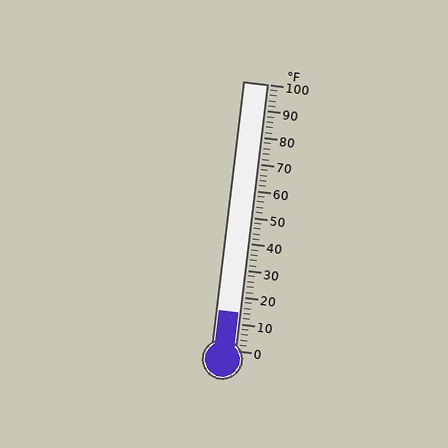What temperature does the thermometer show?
The thermometer shows approximately 14°F.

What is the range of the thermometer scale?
The thermometer scale ranges from 0°F to 100°F.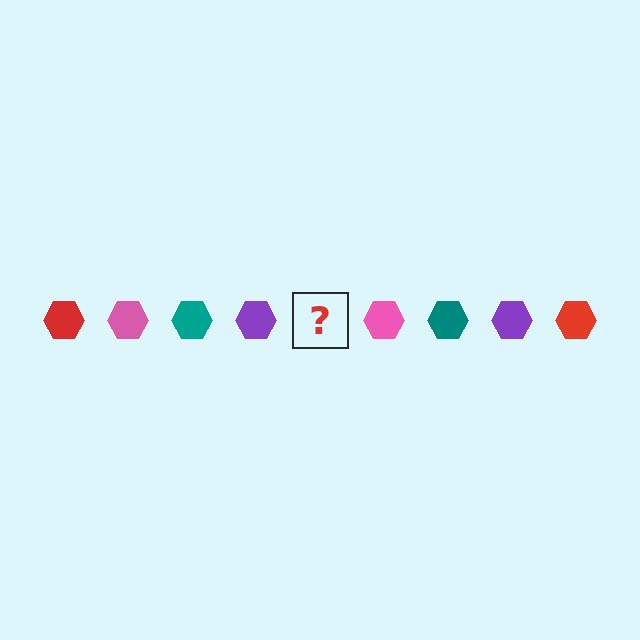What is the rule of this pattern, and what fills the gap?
The rule is that the pattern cycles through red, pink, teal, purple hexagons. The gap should be filled with a red hexagon.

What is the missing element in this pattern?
The missing element is a red hexagon.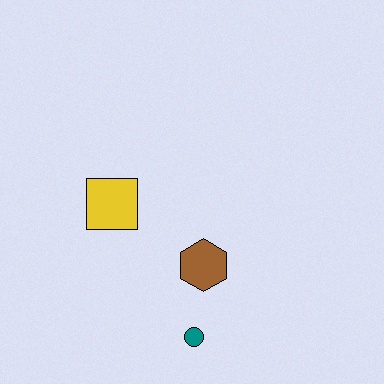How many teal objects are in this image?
There is 1 teal object.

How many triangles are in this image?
There are no triangles.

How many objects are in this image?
There are 3 objects.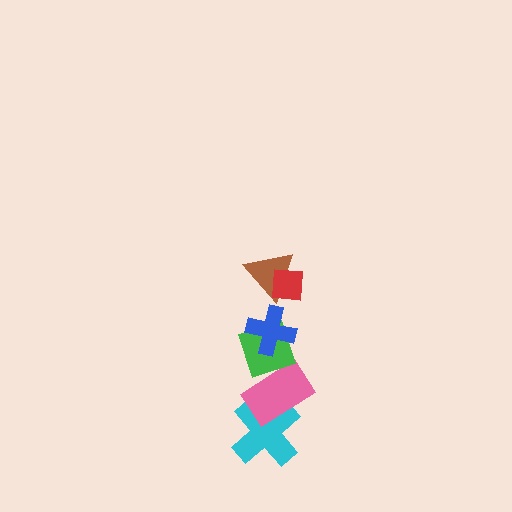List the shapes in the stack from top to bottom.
From top to bottom: the red square, the brown triangle, the blue cross, the green diamond, the pink rectangle, the cyan cross.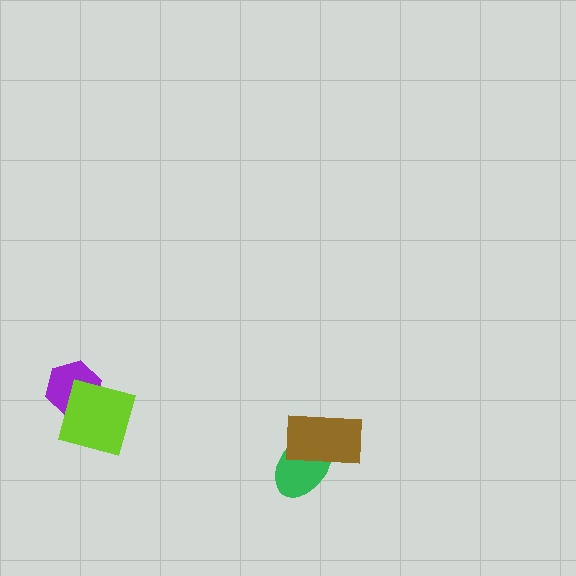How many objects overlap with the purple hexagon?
1 object overlaps with the purple hexagon.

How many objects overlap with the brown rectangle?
1 object overlaps with the brown rectangle.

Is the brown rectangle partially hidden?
No, no other shape covers it.